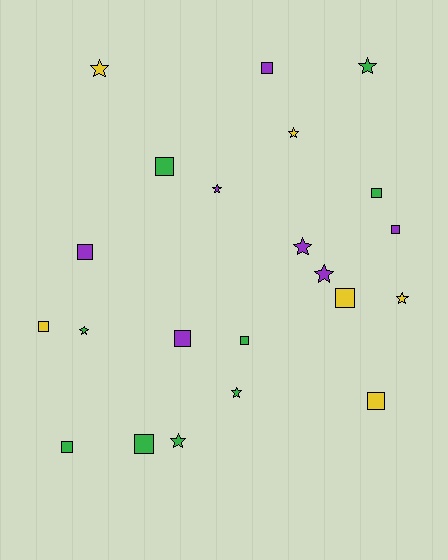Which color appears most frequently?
Green, with 9 objects.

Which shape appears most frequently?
Square, with 12 objects.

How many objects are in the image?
There are 22 objects.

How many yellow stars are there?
There are 3 yellow stars.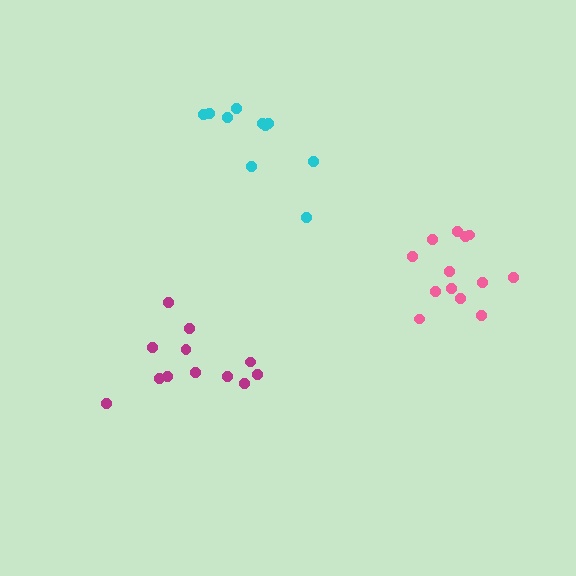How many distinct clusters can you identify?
There are 3 distinct clusters.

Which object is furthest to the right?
The pink cluster is rightmost.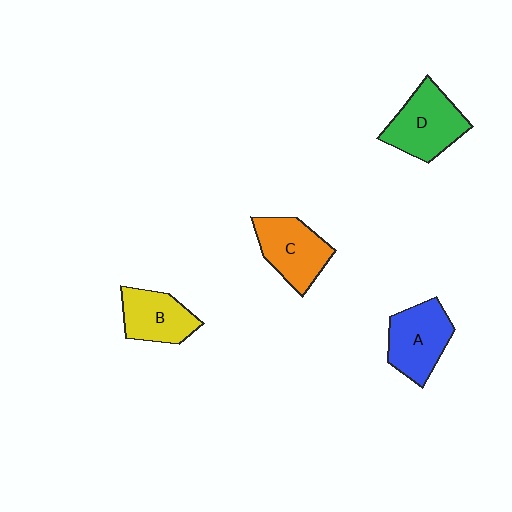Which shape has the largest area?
Shape D (green).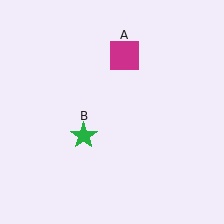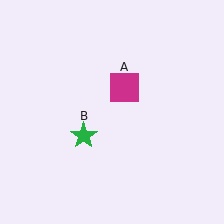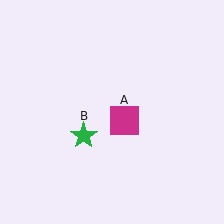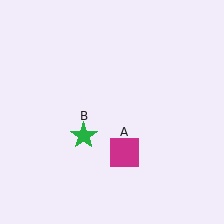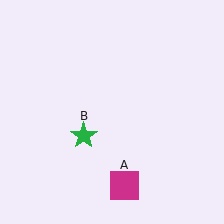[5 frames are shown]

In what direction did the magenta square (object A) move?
The magenta square (object A) moved down.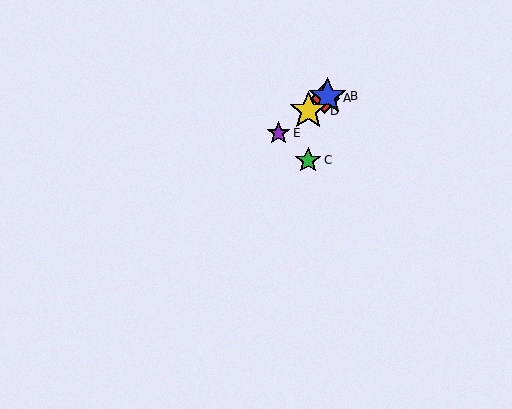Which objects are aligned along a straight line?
Objects A, B, D, E are aligned along a straight line.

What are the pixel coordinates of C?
Object C is at (308, 160).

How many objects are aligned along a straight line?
4 objects (A, B, D, E) are aligned along a straight line.